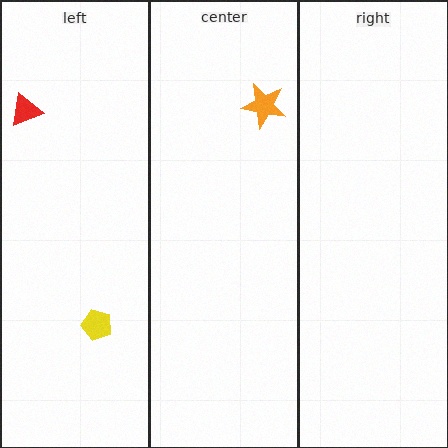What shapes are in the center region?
The orange star.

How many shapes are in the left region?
2.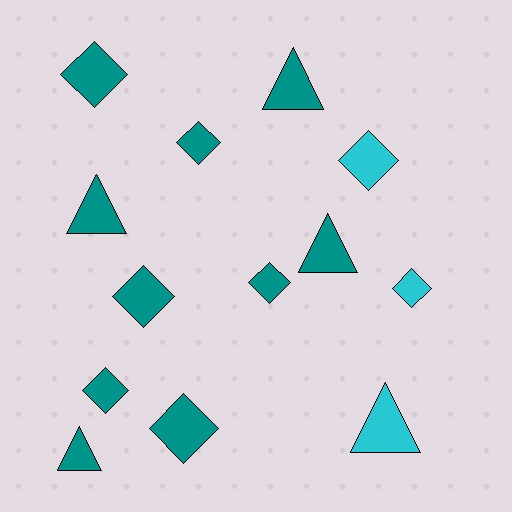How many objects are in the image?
There are 13 objects.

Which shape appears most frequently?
Diamond, with 8 objects.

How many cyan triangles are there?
There is 1 cyan triangle.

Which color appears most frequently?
Teal, with 10 objects.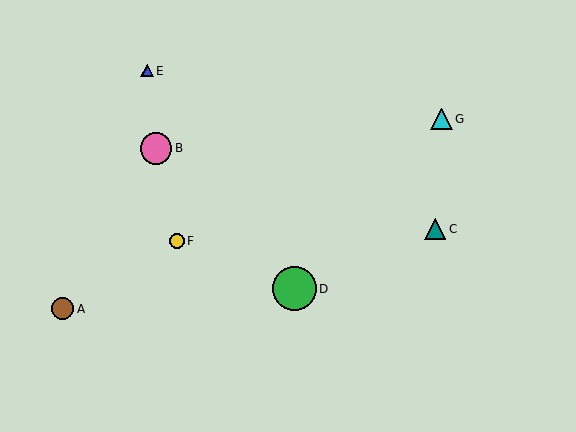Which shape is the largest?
The green circle (labeled D) is the largest.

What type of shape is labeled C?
Shape C is a teal triangle.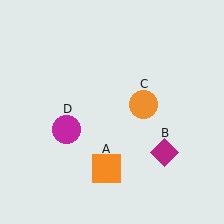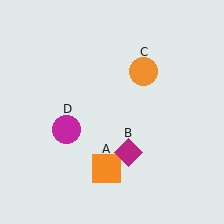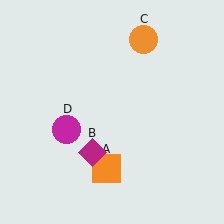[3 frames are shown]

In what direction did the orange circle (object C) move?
The orange circle (object C) moved up.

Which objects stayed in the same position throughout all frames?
Orange square (object A) and magenta circle (object D) remained stationary.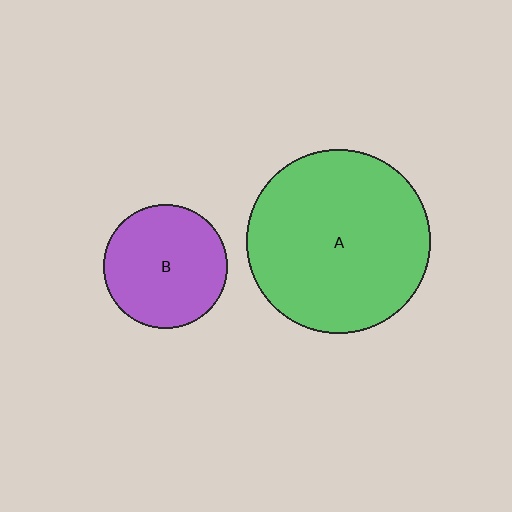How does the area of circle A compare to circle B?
Approximately 2.2 times.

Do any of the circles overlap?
No, none of the circles overlap.